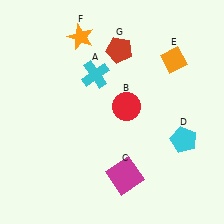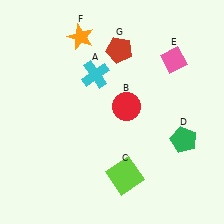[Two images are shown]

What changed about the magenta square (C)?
In Image 1, C is magenta. In Image 2, it changed to lime.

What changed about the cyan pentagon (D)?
In Image 1, D is cyan. In Image 2, it changed to green.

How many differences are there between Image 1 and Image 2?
There are 3 differences between the two images.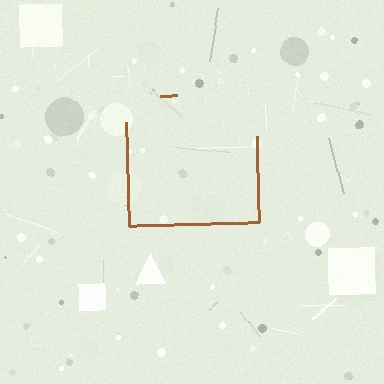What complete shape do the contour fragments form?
The contour fragments form a square.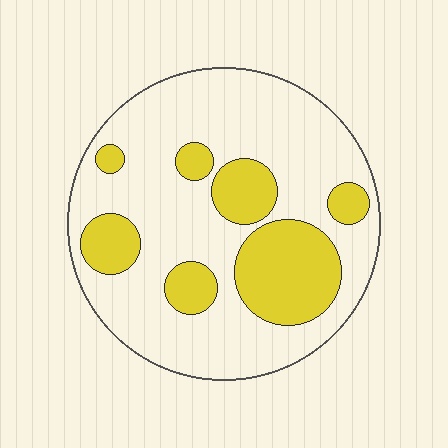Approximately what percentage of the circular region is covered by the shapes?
Approximately 25%.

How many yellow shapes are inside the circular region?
7.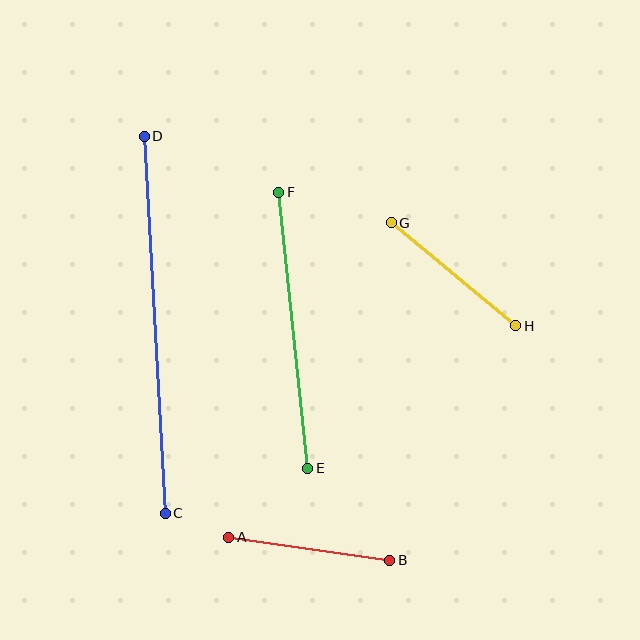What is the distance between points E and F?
The distance is approximately 277 pixels.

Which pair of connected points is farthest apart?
Points C and D are farthest apart.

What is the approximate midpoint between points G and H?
The midpoint is at approximately (454, 274) pixels.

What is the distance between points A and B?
The distance is approximately 162 pixels.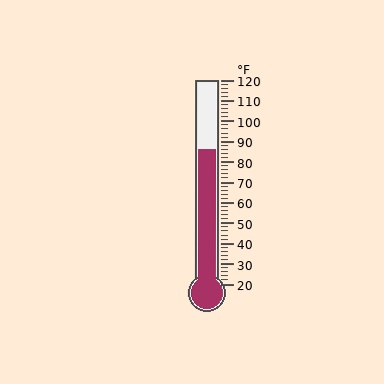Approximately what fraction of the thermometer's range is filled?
The thermometer is filled to approximately 65% of its range.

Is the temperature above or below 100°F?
The temperature is below 100°F.